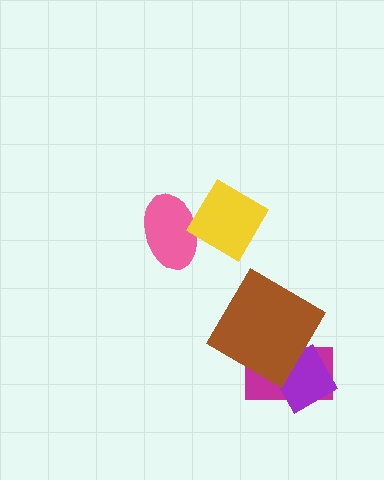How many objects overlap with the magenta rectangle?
2 objects overlap with the magenta rectangle.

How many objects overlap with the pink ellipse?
1 object overlaps with the pink ellipse.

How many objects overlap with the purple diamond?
2 objects overlap with the purple diamond.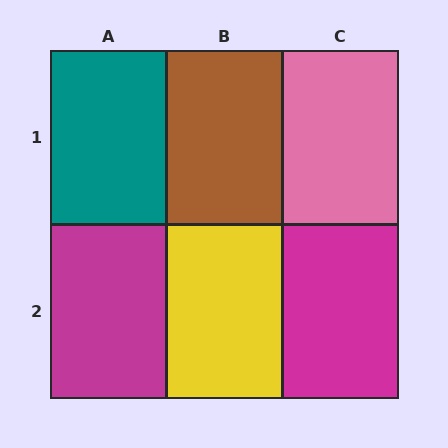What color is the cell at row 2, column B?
Yellow.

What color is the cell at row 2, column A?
Magenta.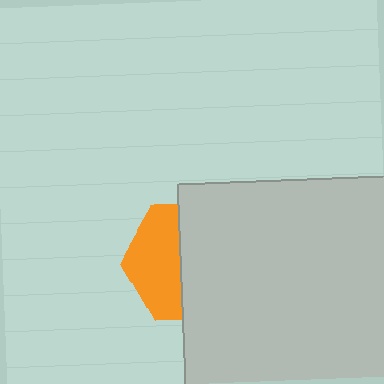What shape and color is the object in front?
The object in front is a light gray rectangle.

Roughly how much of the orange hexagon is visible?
A small part of it is visible (roughly 44%).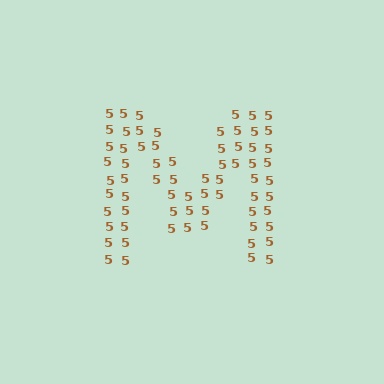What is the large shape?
The large shape is the letter M.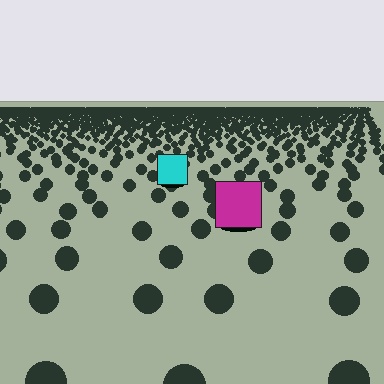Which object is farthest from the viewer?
The cyan square is farthest from the viewer. It appears smaller and the ground texture around it is denser.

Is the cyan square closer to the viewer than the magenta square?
No. The magenta square is closer — you can tell from the texture gradient: the ground texture is coarser near it.